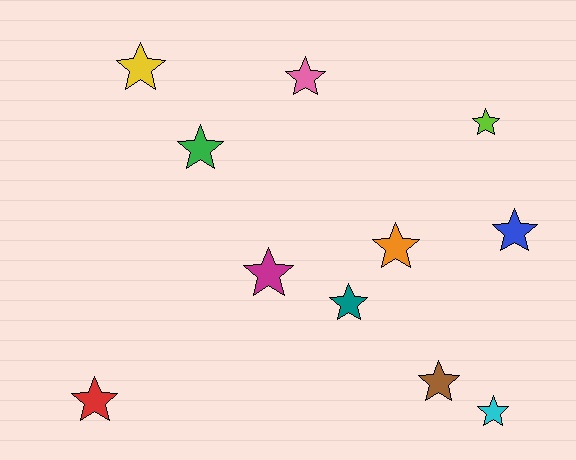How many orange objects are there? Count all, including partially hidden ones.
There is 1 orange object.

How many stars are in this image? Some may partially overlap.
There are 11 stars.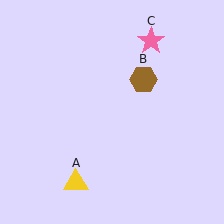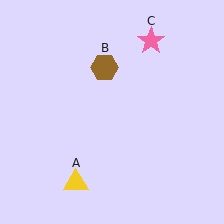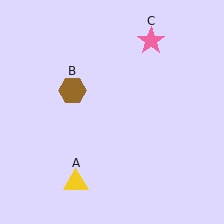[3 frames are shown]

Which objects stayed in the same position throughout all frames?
Yellow triangle (object A) and pink star (object C) remained stationary.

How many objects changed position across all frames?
1 object changed position: brown hexagon (object B).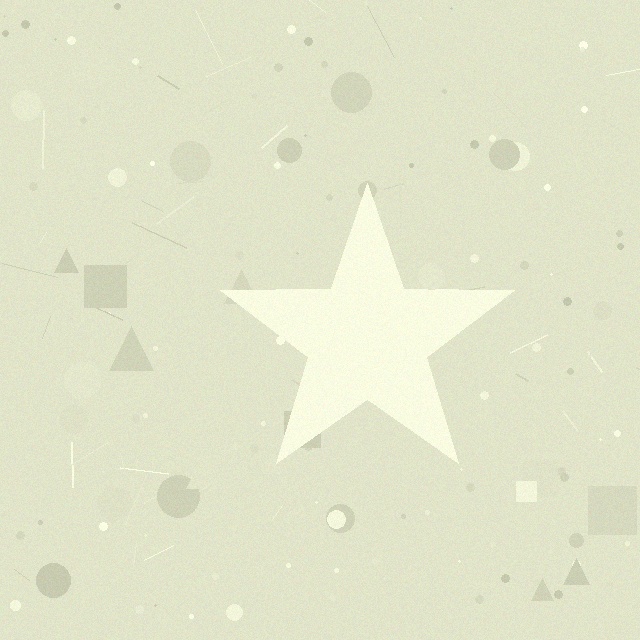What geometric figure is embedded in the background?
A star is embedded in the background.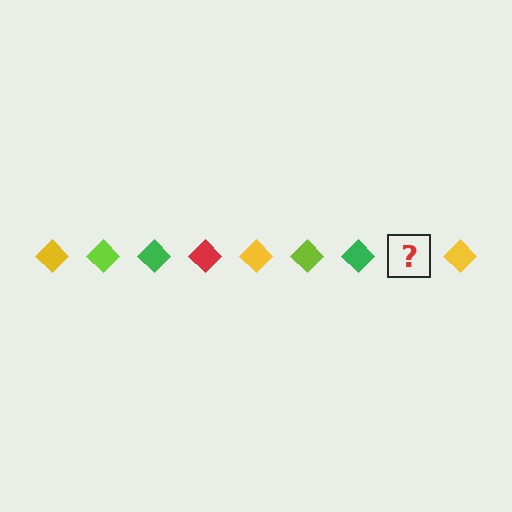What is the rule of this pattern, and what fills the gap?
The rule is that the pattern cycles through yellow, lime, green, red diamonds. The gap should be filled with a red diamond.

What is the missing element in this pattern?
The missing element is a red diamond.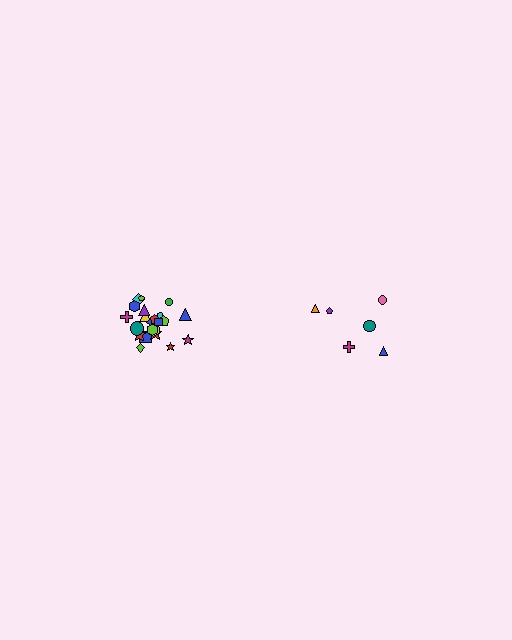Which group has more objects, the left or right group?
The left group.